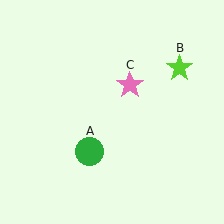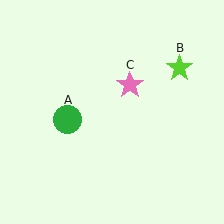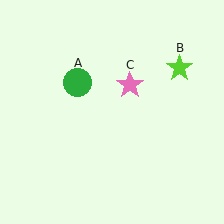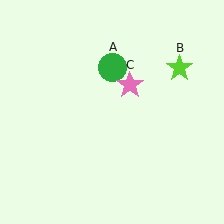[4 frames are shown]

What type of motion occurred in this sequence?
The green circle (object A) rotated clockwise around the center of the scene.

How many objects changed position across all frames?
1 object changed position: green circle (object A).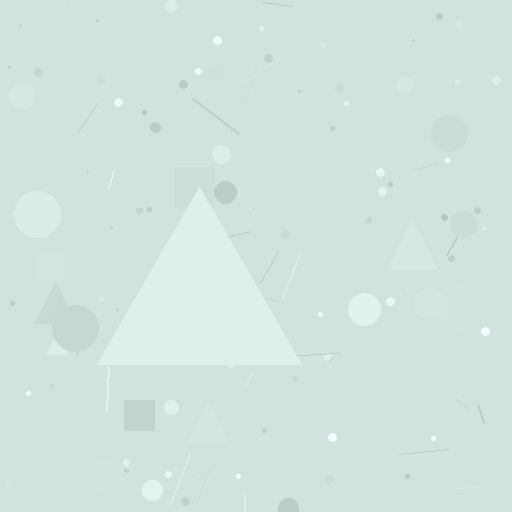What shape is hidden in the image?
A triangle is hidden in the image.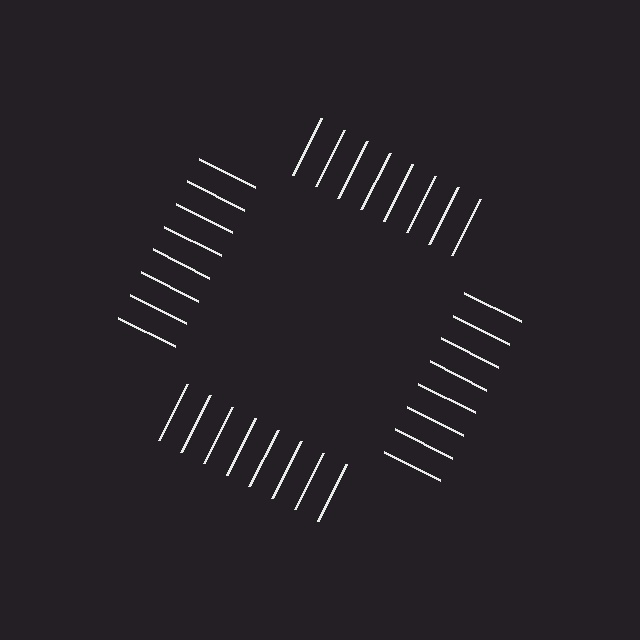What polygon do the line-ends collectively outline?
An illusory square — the line segments terminate on its edges but no continuous stroke is drawn.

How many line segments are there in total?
32 — 8 along each of the 4 edges.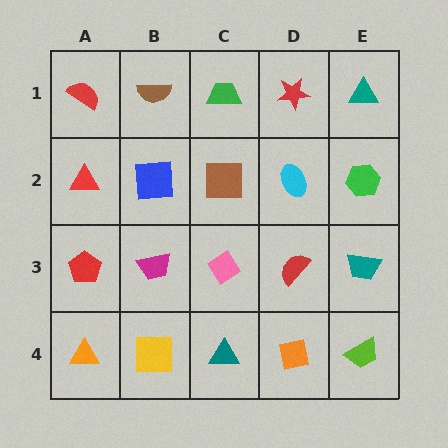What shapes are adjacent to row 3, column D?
A cyan ellipse (row 2, column D), an orange square (row 4, column D), a pink diamond (row 3, column C), a teal trapezoid (row 3, column E).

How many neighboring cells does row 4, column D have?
3.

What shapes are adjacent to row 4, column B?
A magenta trapezoid (row 3, column B), an orange triangle (row 4, column A), a teal triangle (row 4, column C).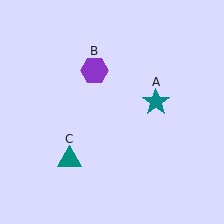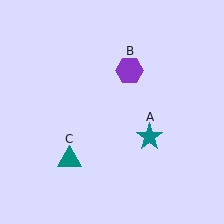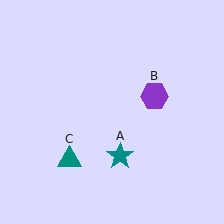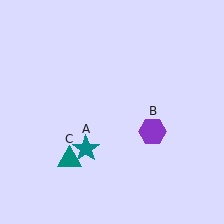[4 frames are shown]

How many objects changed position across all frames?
2 objects changed position: teal star (object A), purple hexagon (object B).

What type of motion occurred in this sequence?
The teal star (object A), purple hexagon (object B) rotated clockwise around the center of the scene.